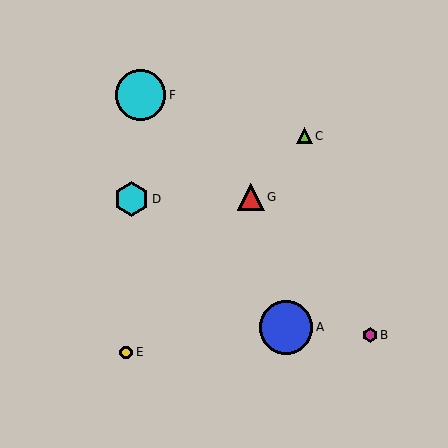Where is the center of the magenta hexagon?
The center of the magenta hexagon is at (370, 335).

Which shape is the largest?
The blue circle (labeled A) is the largest.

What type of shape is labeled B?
Shape B is a magenta hexagon.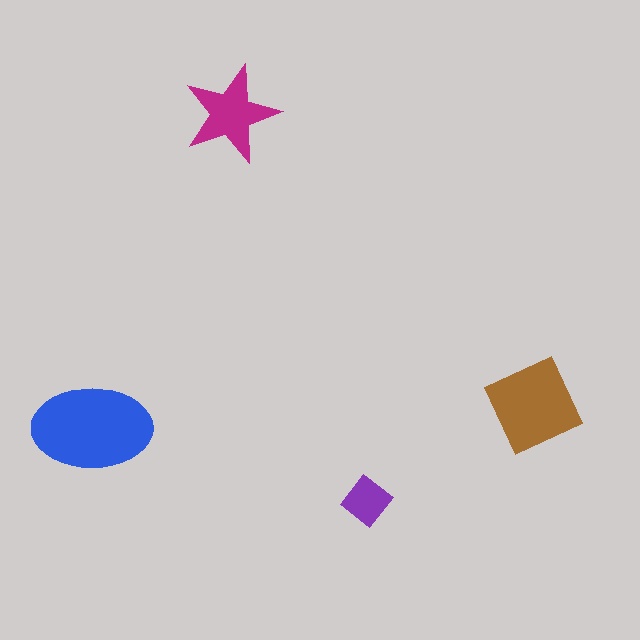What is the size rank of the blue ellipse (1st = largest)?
1st.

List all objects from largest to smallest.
The blue ellipse, the brown diamond, the magenta star, the purple diamond.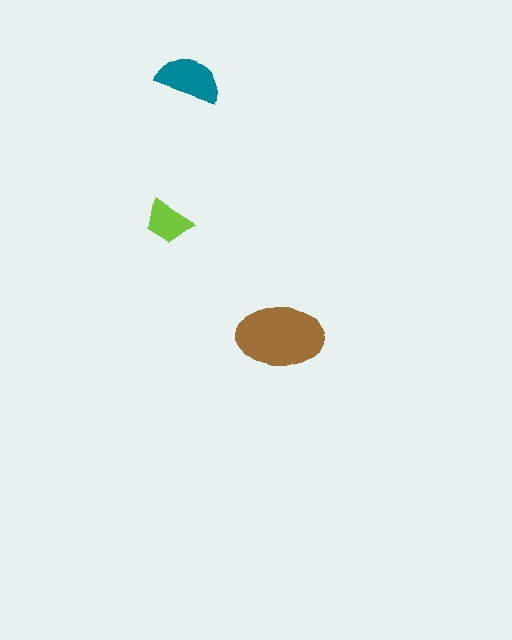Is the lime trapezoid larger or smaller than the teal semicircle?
Smaller.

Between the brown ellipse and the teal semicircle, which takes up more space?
The brown ellipse.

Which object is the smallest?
The lime trapezoid.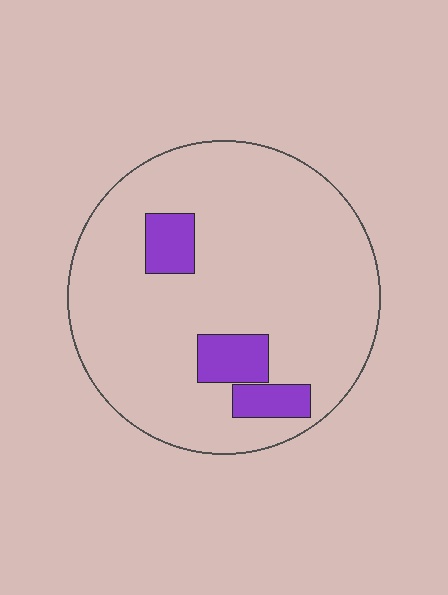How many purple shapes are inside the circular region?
3.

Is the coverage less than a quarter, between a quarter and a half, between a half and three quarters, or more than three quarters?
Less than a quarter.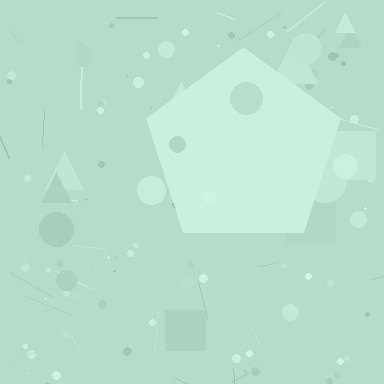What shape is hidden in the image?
A pentagon is hidden in the image.